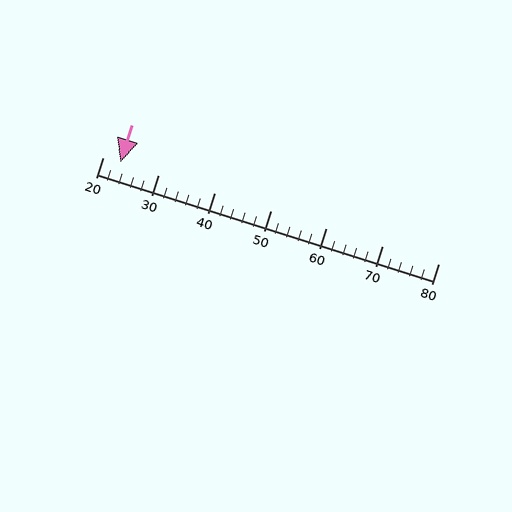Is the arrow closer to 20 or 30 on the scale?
The arrow is closer to 20.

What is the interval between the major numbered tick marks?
The major tick marks are spaced 10 units apart.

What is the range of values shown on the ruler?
The ruler shows values from 20 to 80.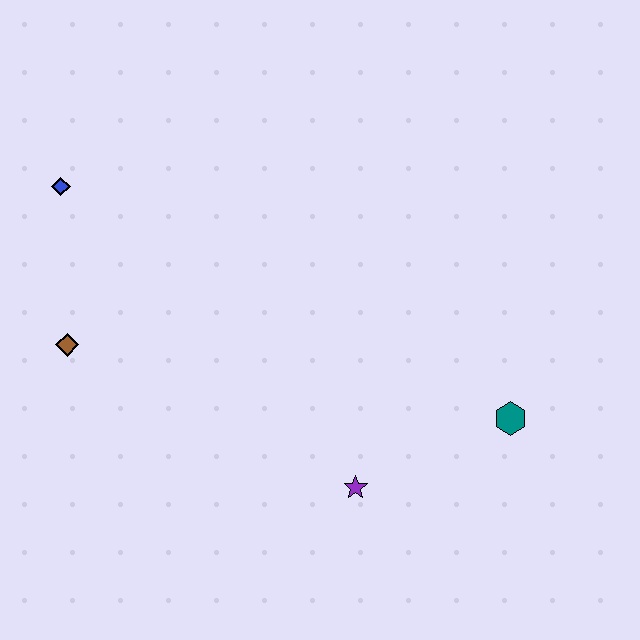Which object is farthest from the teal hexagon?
The blue diamond is farthest from the teal hexagon.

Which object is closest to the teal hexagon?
The purple star is closest to the teal hexagon.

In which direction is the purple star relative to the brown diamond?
The purple star is to the right of the brown diamond.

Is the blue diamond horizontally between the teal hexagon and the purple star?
No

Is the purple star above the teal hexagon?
No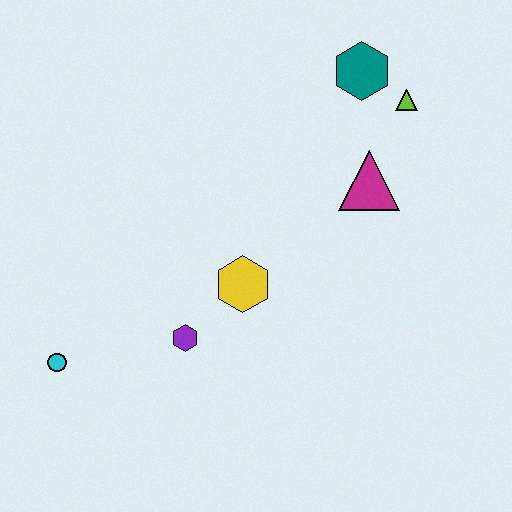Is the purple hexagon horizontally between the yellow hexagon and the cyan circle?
Yes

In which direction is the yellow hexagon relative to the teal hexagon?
The yellow hexagon is below the teal hexagon.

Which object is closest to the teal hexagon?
The lime triangle is closest to the teal hexagon.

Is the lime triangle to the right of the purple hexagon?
Yes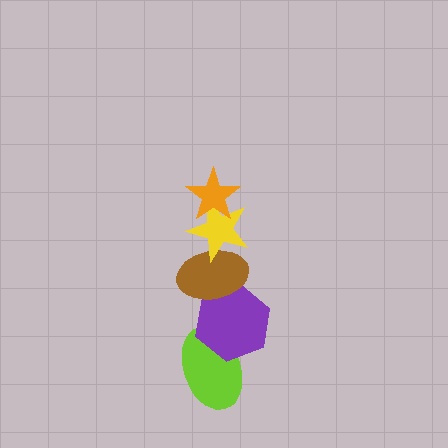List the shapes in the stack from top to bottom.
From top to bottom: the orange star, the yellow star, the brown ellipse, the purple hexagon, the lime ellipse.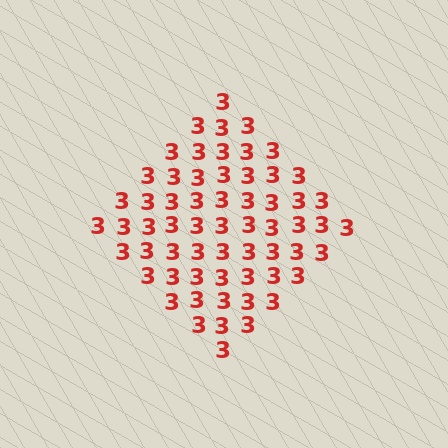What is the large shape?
The large shape is a diamond.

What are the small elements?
The small elements are digit 3's.